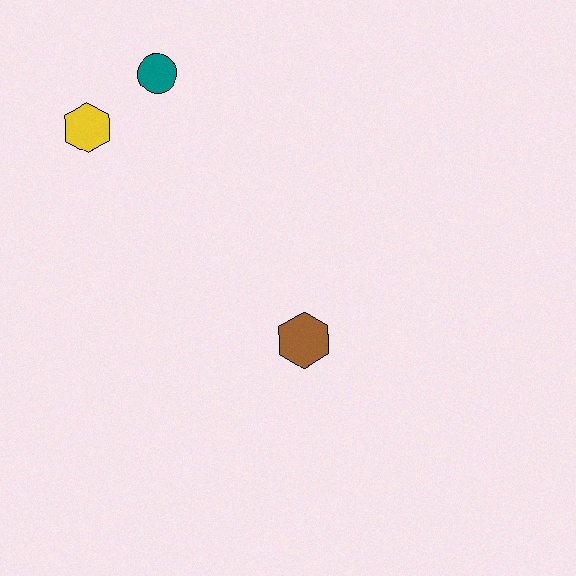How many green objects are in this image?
There are no green objects.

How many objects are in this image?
There are 3 objects.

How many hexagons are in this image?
There are 2 hexagons.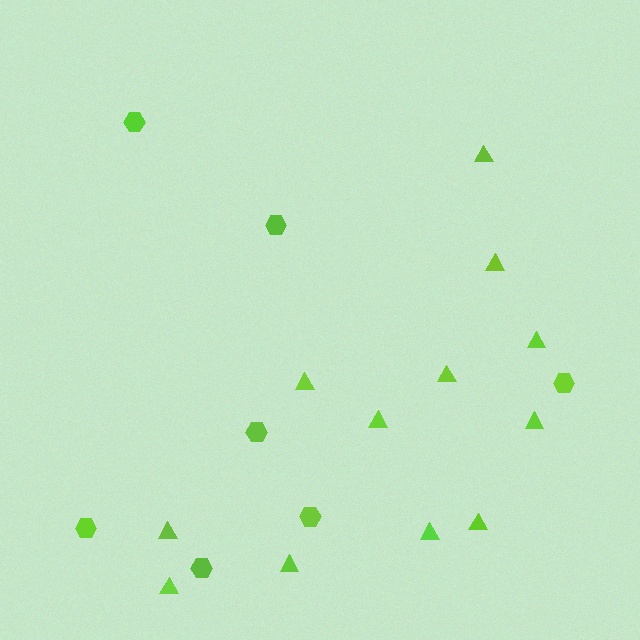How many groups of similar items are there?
There are 2 groups: one group of hexagons (7) and one group of triangles (12).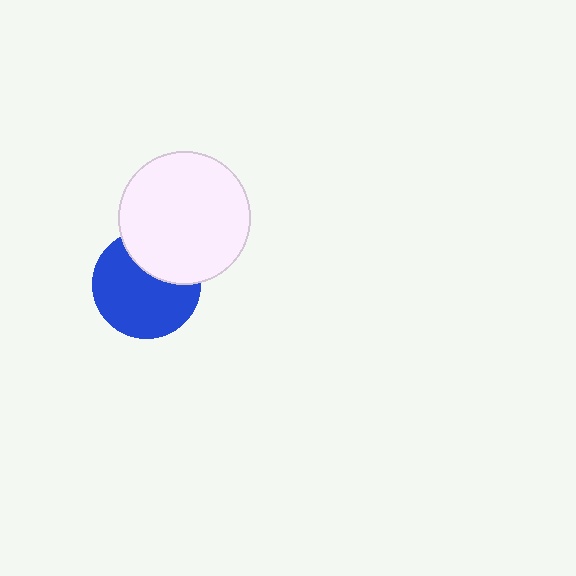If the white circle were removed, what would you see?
You would see the complete blue circle.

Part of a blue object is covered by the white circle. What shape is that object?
It is a circle.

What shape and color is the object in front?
The object in front is a white circle.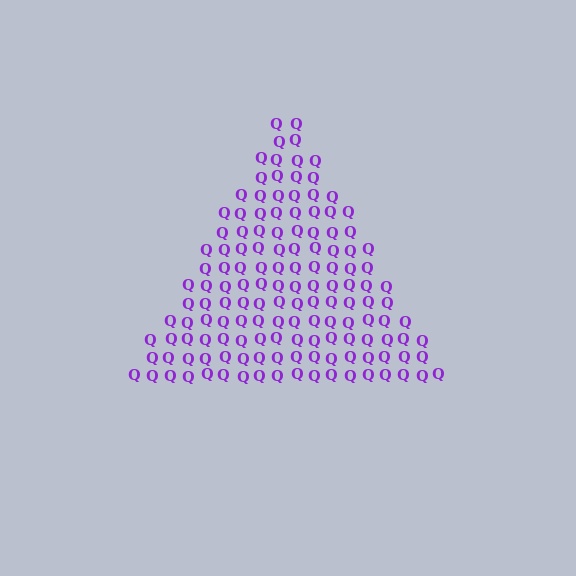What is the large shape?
The large shape is a triangle.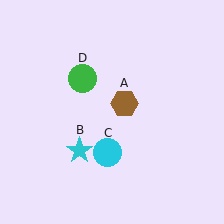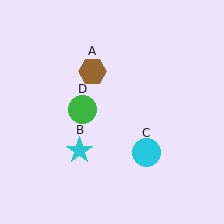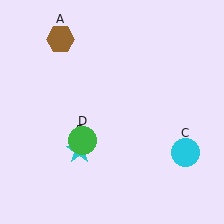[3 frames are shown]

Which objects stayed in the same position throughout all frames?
Cyan star (object B) remained stationary.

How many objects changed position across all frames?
3 objects changed position: brown hexagon (object A), cyan circle (object C), green circle (object D).